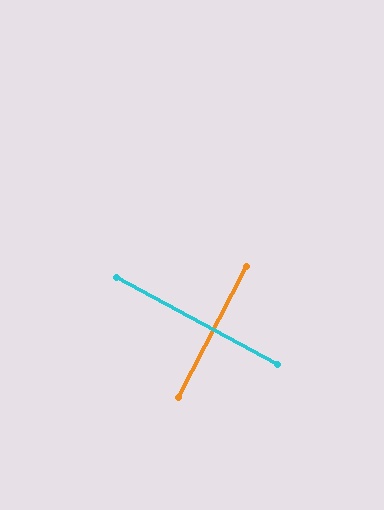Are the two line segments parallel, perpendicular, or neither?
Perpendicular — they meet at approximately 89°.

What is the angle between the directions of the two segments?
Approximately 89 degrees.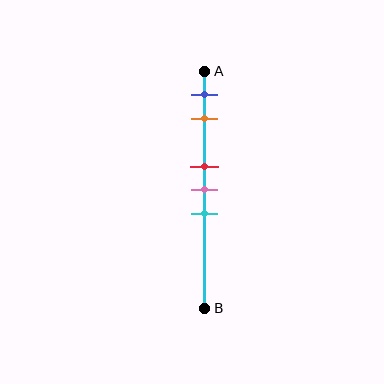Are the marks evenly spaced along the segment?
No, the marks are not evenly spaced.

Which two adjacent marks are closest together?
The red and pink marks are the closest adjacent pair.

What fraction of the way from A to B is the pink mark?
The pink mark is approximately 50% (0.5) of the way from A to B.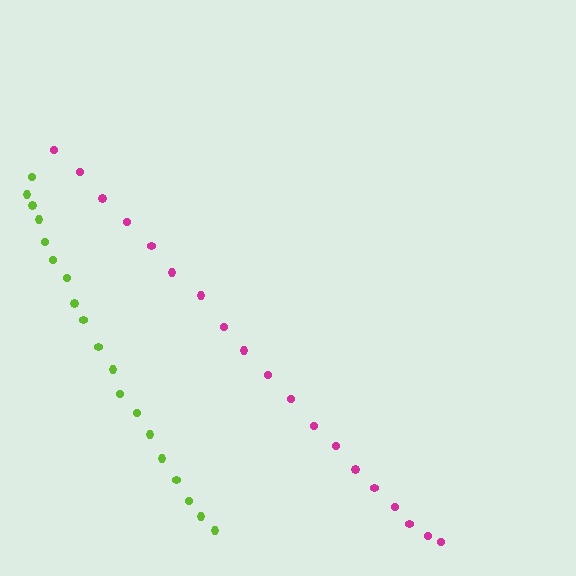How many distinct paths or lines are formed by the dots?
There are 2 distinct paths.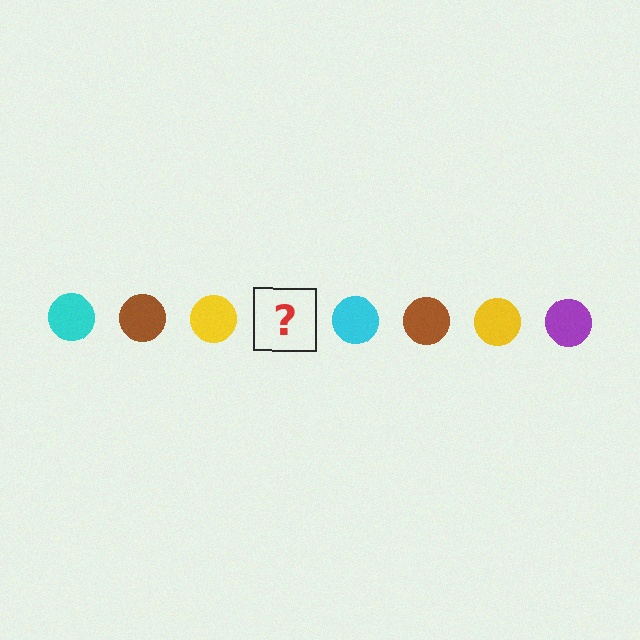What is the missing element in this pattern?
The missing element is a purple circle.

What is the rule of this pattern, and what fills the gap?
The rule is that the pattern cycles through cyan, brown, yellow, purple circles. The gap should be filled with a purple circle.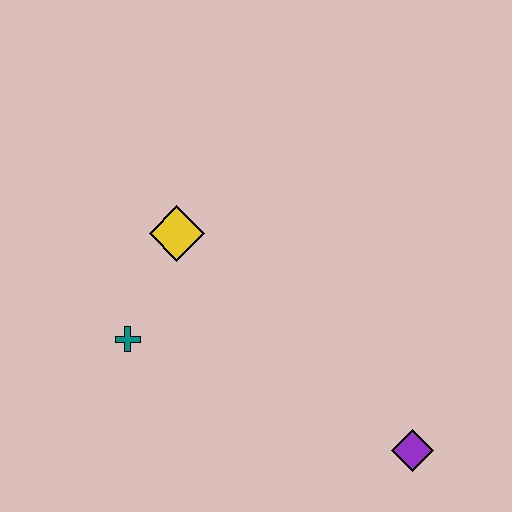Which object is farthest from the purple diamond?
The yellow diamond is farthest from the purple diamond.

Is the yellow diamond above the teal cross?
Yes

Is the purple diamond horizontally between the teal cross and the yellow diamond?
No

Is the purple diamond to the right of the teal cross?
Yes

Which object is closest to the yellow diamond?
The teal cross is closest to the yellow diamond.